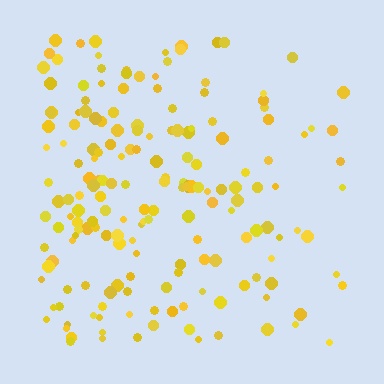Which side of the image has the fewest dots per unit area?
The right.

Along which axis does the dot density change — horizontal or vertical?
Horizontal.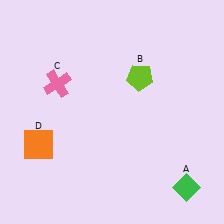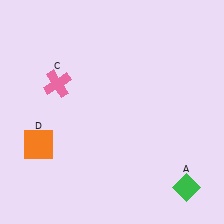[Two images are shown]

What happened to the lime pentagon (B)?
The lime pentagon (B) was removed in Image 2. It was in the top-right area of Image 1.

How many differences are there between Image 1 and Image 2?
There is 1 difference between the two images.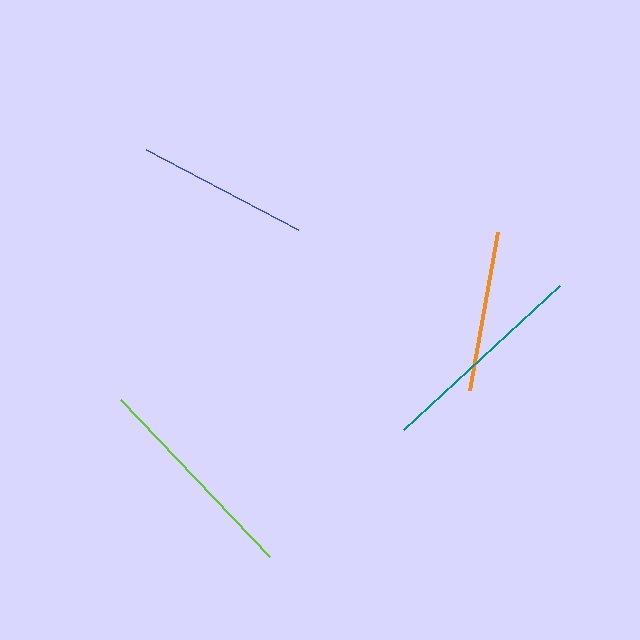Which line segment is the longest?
The lime line is the longest at approximately 216 pixels.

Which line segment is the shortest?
The orange line is the shortest at approximately 160 pixels.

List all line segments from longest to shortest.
From longest to shortest: lime, teal, blue, orange.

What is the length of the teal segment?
The teal segment is approximately 212 pixels long.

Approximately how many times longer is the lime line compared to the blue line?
The lime line is approximately 1.3 times the length of the blue line.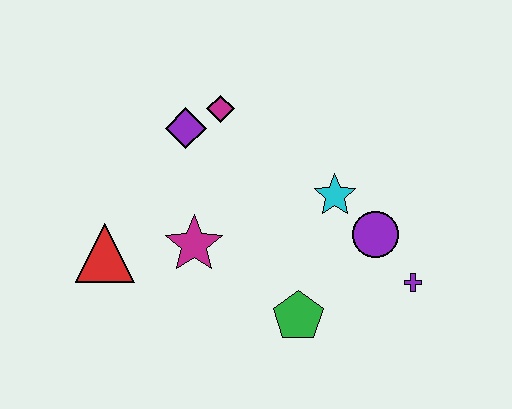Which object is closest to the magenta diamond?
The purple diamond is closest to the magenta diamond.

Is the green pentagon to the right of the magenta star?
Yes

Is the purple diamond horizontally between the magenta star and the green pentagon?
No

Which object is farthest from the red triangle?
The purple cross is farthest from the red triangle.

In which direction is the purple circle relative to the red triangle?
The purple circle is to the right of the red triangle.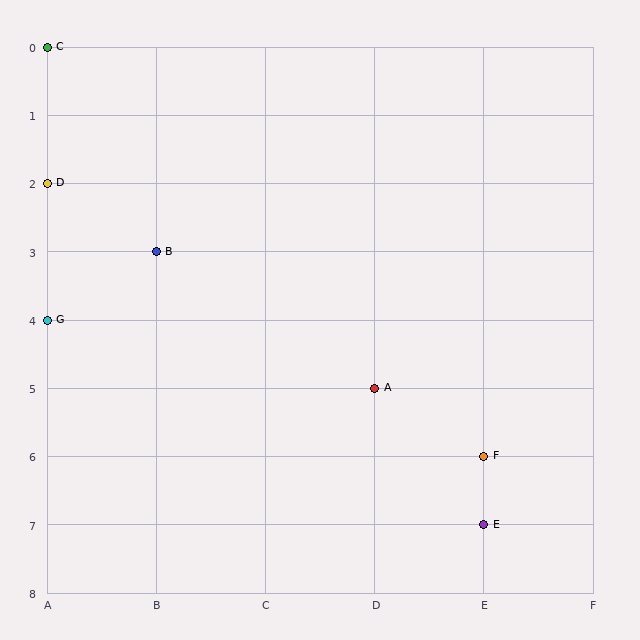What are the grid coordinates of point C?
Point C is at grid coordinates (A, 0).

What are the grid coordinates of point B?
Point B is at grid coordinates (B, 3).